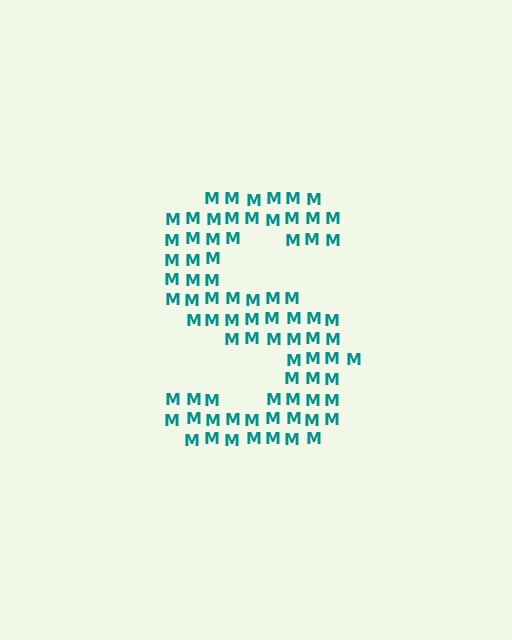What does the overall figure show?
The overall figure shows the letter S.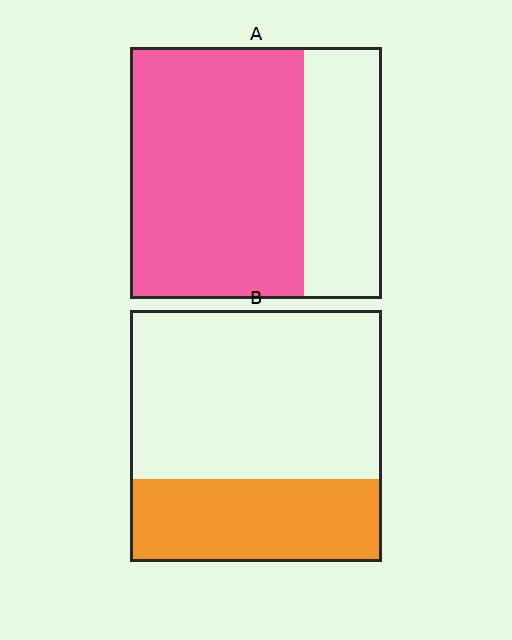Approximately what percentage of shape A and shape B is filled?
A is approximately 70% and B is approximately 35%.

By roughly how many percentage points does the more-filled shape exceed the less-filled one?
By roughly 35 percentage points (A over B).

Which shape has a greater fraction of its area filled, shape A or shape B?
Shape A.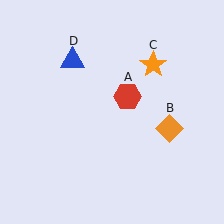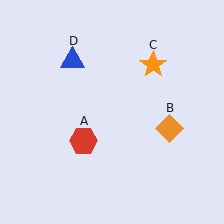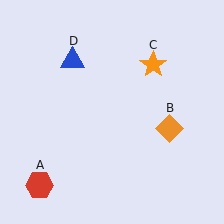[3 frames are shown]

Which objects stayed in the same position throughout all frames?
Orange diamond (object B) and orange star (object C) and blue triangle (object D) remained stationary.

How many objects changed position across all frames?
1 object changed position: red hexagon (object A).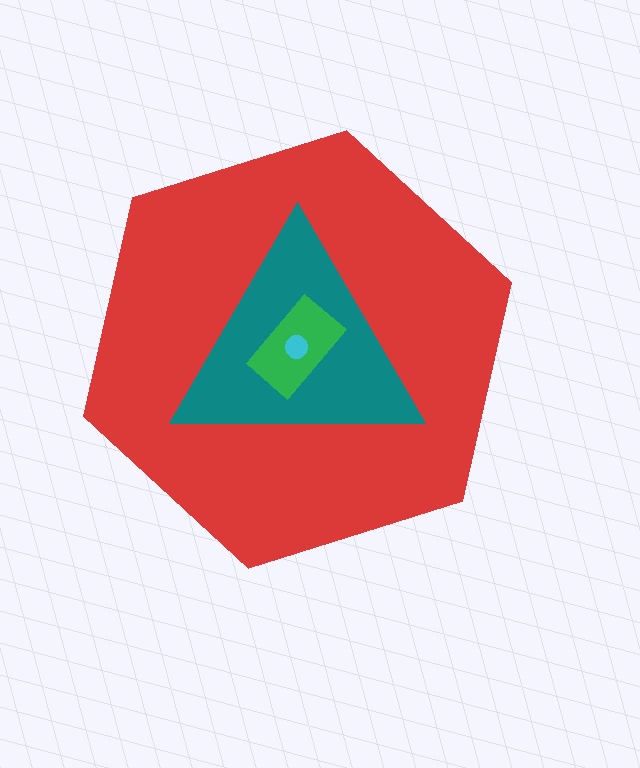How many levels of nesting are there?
4.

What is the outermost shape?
The red hexagon.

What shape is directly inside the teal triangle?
The green rectangle.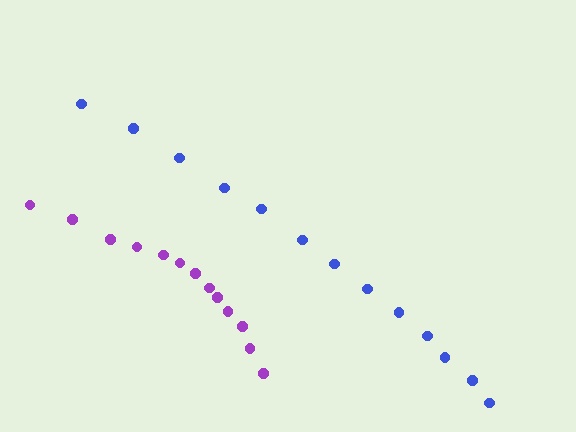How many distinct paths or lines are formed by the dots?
There are 2 distinct paths.